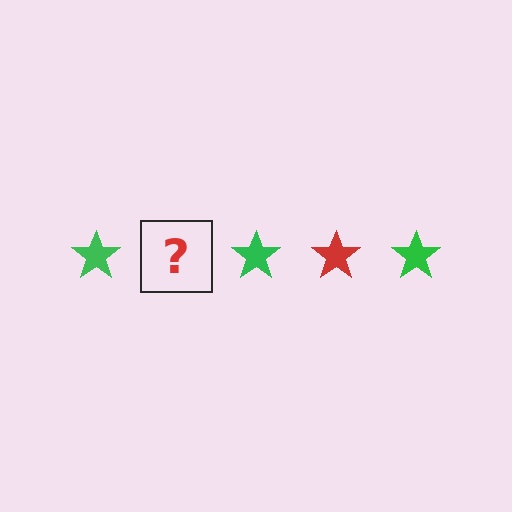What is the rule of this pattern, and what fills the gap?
The rule is that the pattern cycles through green, red stars. The gap should be filled with a red star.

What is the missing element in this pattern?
The missing element is a red star.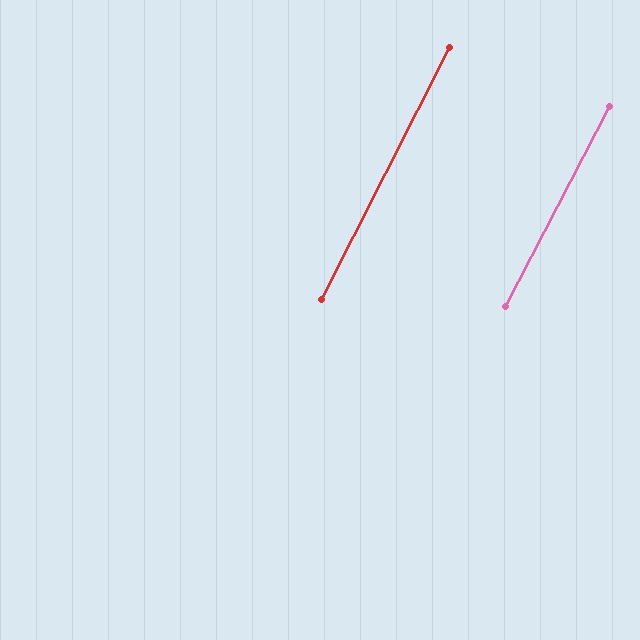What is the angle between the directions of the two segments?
Approximately 0 degrees.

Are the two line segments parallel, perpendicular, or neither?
Parallel — their directions differ by only 0.5°.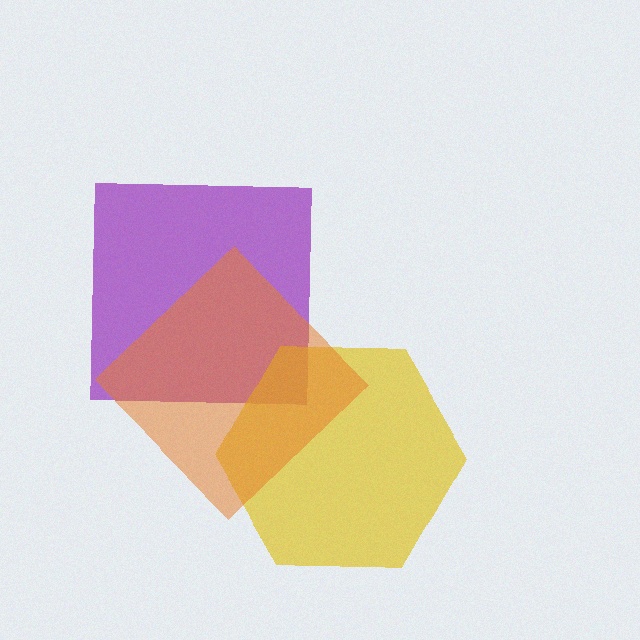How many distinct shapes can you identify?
There are 3 distinct shapes: a purple square, a yellow hexagon, an orange diamond.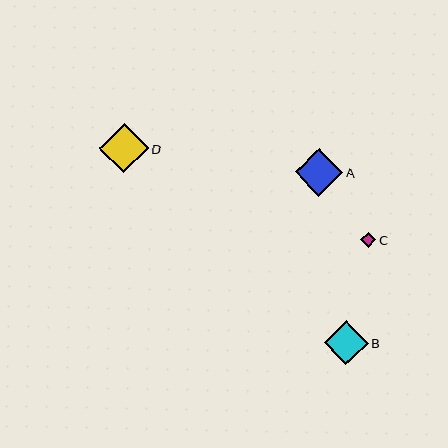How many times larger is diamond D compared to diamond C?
Diamond D is approximately 3.3 times the size of diamond C.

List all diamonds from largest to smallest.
From largest to smallest: D, A, B, C.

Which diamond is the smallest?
Diamond C is the smallest with a size of approximately 15 pixels.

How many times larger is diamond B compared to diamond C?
Diamond B is approximately 2.9 times the size of diamond C.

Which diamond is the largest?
Diamond D is the largest with a size of approximately 49 pixels.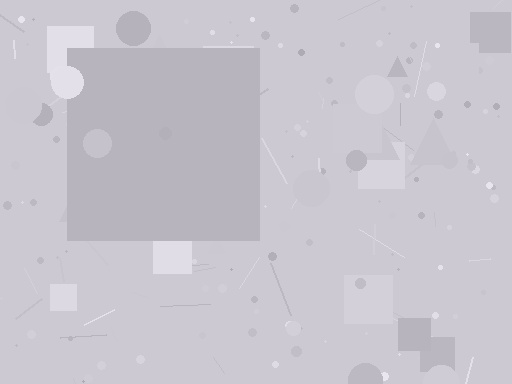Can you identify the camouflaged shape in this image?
The camouflaged shape is a square.